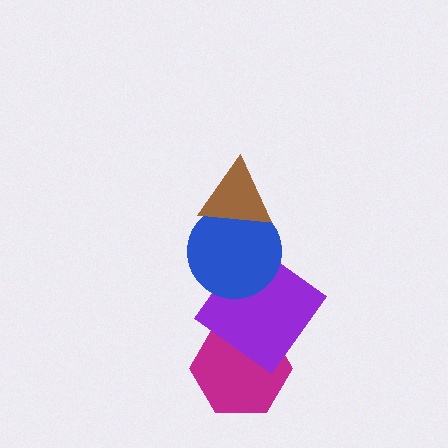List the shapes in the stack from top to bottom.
From top to bottom: the brown triangle, the blue circle, the purple diamond, the magenta hexagon.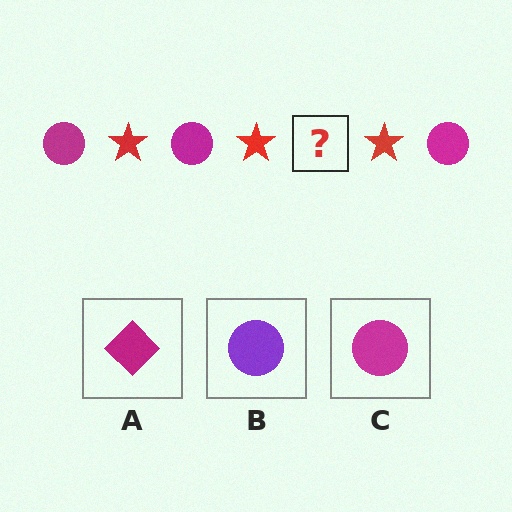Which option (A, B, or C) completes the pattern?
C.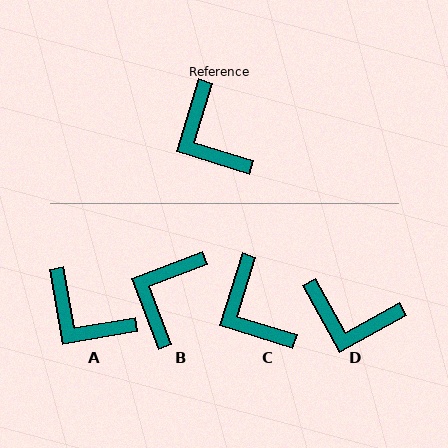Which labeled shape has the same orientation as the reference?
C.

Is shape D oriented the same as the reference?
No, it is off by about 46 degrees.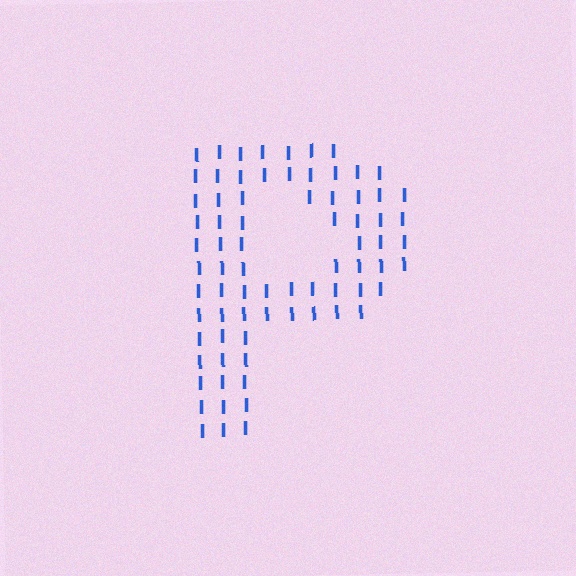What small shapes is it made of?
It is made of small letter I's.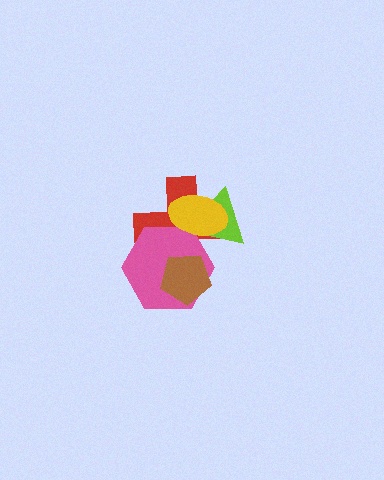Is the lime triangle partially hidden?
Yes, it is partially covered by another shape.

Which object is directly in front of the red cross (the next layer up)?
The pink hexagon is directly in front of the red cross.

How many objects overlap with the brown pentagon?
2 objects overlap with the brown pentagon.